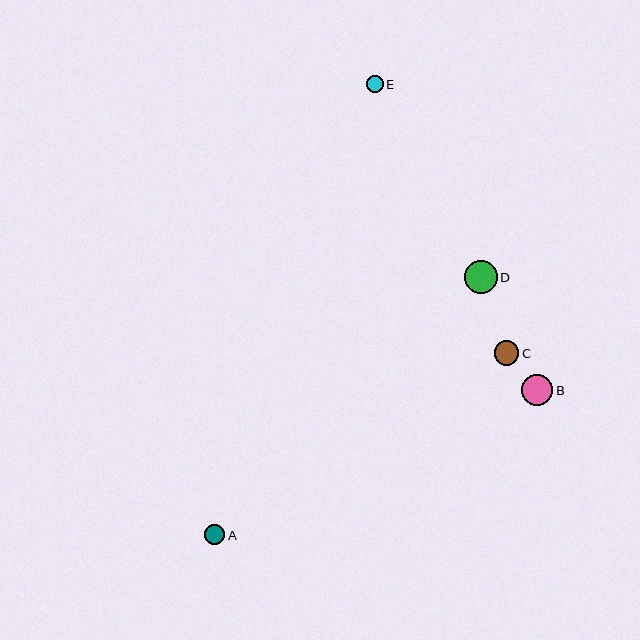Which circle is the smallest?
Circle E is the smallest with a size of approximately 17 pixels.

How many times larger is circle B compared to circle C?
Circle B is approximately 1.3 times the size of circle C.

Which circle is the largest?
Circle D is the largest with a size of approximately 33 pixels.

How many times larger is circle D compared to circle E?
Circle D is approximately 2.0 times the size of circle E.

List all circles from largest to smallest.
From largest to smallest: D, B, C, A, E.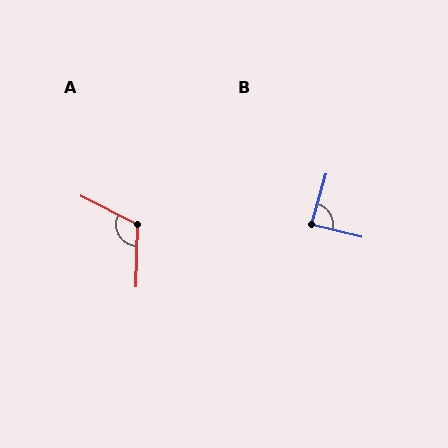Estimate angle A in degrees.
Approximately 115 degrees.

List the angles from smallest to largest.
B (88°), A (115°).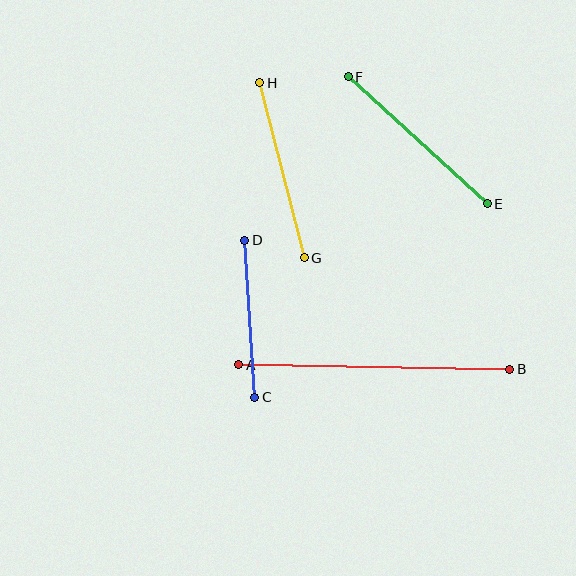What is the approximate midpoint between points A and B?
The midpoint is at approximately (374, 367) pixels.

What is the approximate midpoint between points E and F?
The midpoint is at approximately (418, 140) pixels.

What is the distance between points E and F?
The distance is approximately 188 pixels.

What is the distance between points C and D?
The distance is approximately 157 pixels.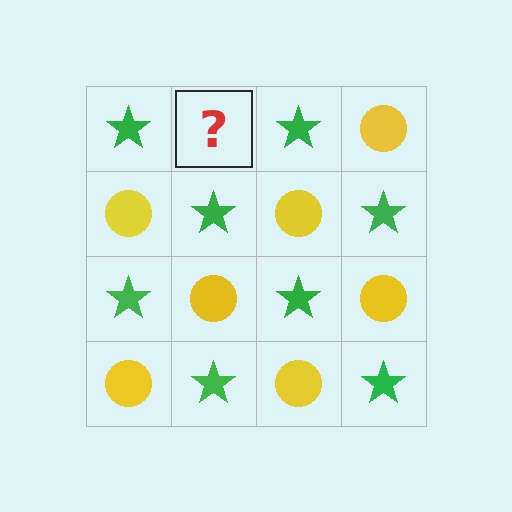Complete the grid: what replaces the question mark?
The question mark should be replaced with a yellow circle.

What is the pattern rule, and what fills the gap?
The rule is that it alternates green star and yellow circle in a checkerboard pattern. The gap should be filled with a yellow circle.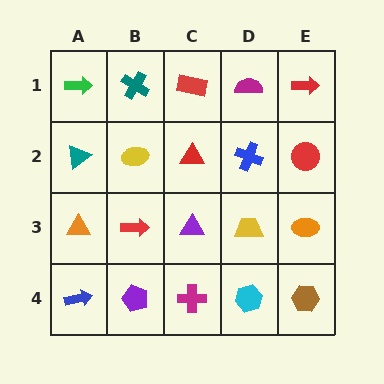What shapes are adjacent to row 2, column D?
A magenta semicircle (row 1, column D), a yellow trapezoid (row 3, column D), a red triangle (row 2, column C), a red circle (row 2, column E).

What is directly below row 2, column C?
A purple triangle.